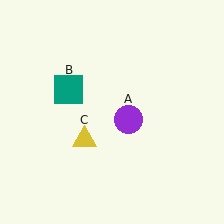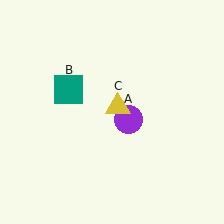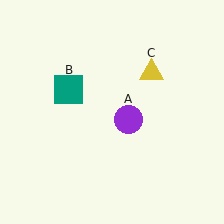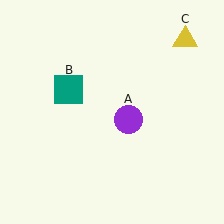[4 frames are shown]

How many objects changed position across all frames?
1 object changed position: yellow triangle (object C).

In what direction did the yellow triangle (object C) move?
The yellow triangle (object C) moved up and to the right.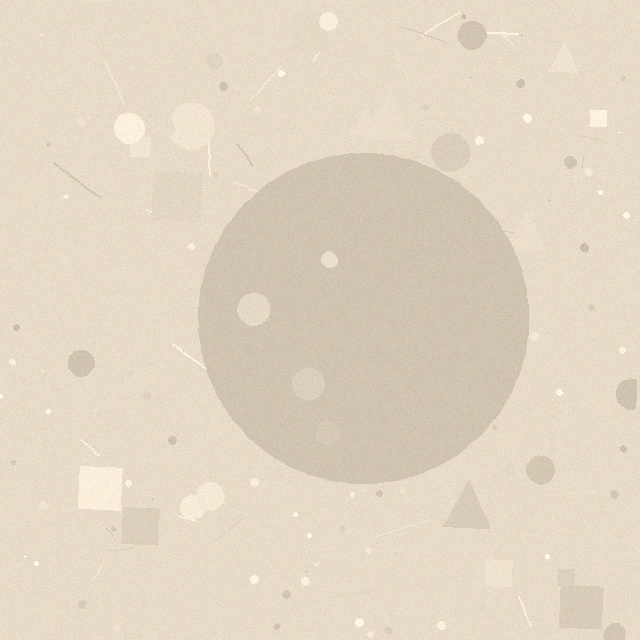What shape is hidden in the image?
A circle is hidden in the image.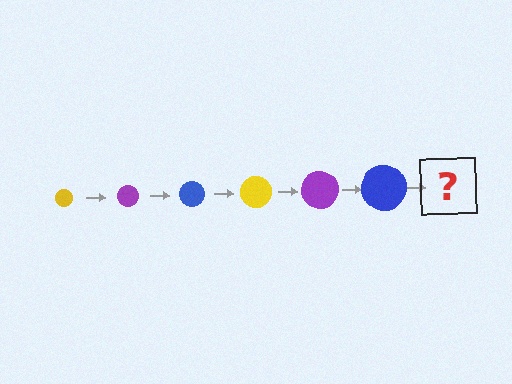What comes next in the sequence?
The next element should be a yellow circle, larger than the previous one.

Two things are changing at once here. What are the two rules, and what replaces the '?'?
The two rules are that the circle grows larger each step and the color cycles through yellow, purple, and blue. The '?' should be a yellow circle, larger than the previous one.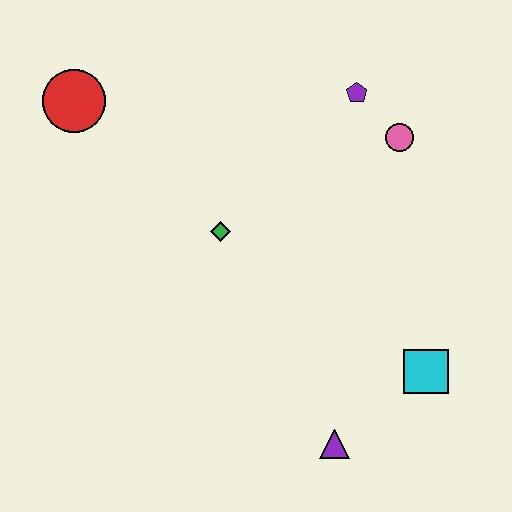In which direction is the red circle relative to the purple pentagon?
The red circle is to the left of the purple pentagon.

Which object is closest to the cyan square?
The purple triangle is closest to the cyan square.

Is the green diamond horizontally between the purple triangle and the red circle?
Yes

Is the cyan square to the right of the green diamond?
Yes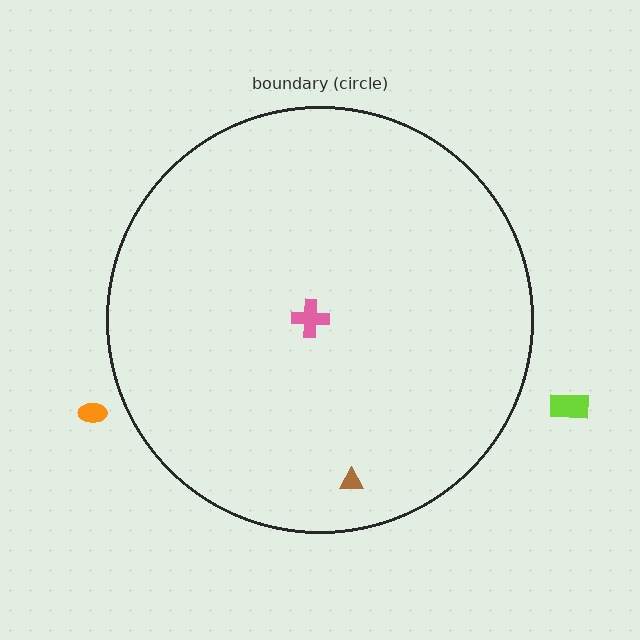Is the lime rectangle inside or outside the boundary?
Outside.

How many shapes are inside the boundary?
2 inside, 2 outside.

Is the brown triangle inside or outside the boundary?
Inside.